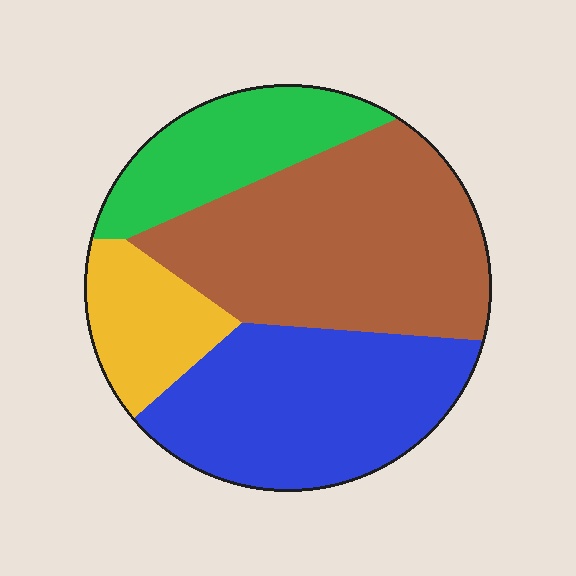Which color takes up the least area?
Yellow, at roughly 10%.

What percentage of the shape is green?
Green covers about 15% of the shape.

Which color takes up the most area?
Brown, at roughly 40%.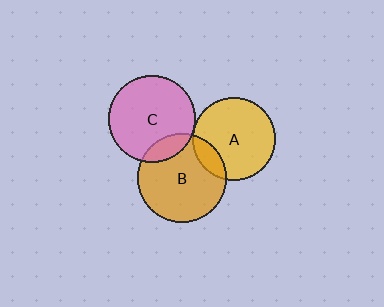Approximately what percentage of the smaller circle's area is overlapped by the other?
Approximately 15%.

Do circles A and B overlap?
Yes.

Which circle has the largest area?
Circle B (orange).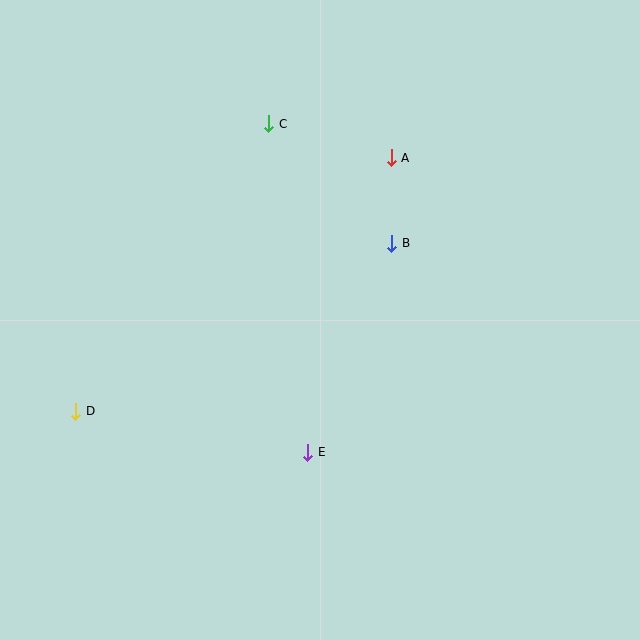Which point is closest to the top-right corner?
Point A is closest to the top-right corner.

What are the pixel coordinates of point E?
Point E is at (308, 452).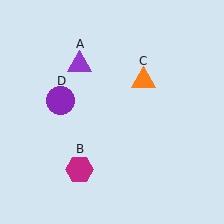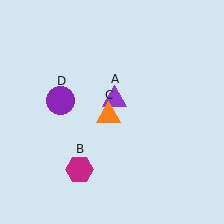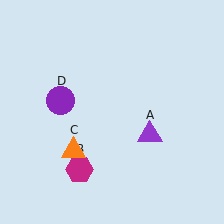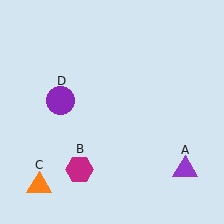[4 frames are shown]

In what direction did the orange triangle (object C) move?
The orange triangle (object C) moved down and to the left.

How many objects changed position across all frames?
2 objects changed position: purple triangle (object A), orange triangle (object C).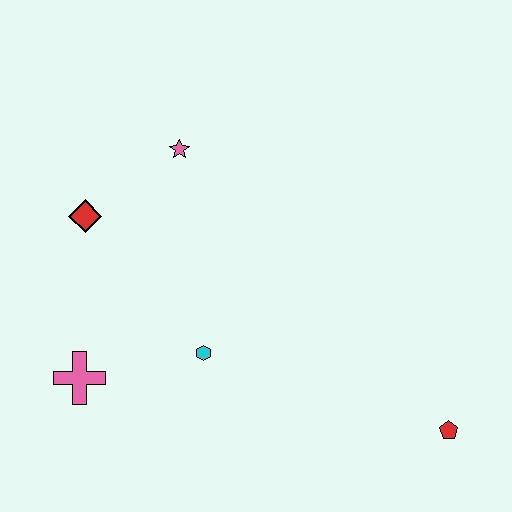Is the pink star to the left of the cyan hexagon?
Yes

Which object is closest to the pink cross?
The cyan hexagon is closest to the pink cross.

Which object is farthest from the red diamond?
The red pentagon is farthest from the red diamond.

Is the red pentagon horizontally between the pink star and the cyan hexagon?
No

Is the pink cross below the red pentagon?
No